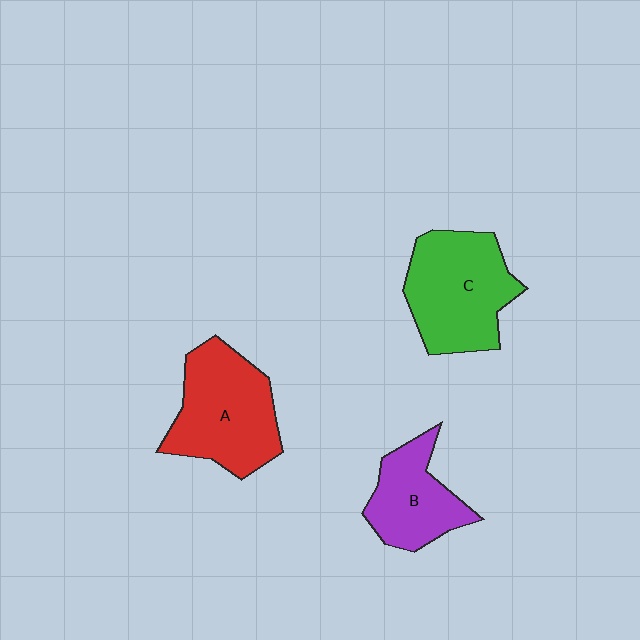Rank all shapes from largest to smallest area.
From largest to smallest: C (green), A (red), B (purple).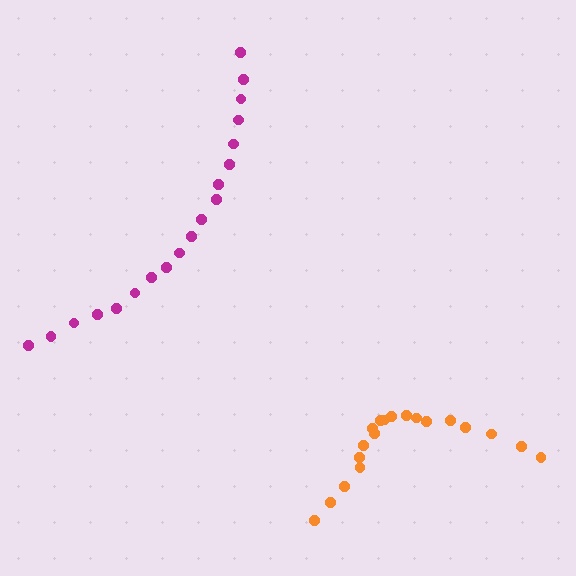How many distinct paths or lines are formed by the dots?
There are 2 distinct paths.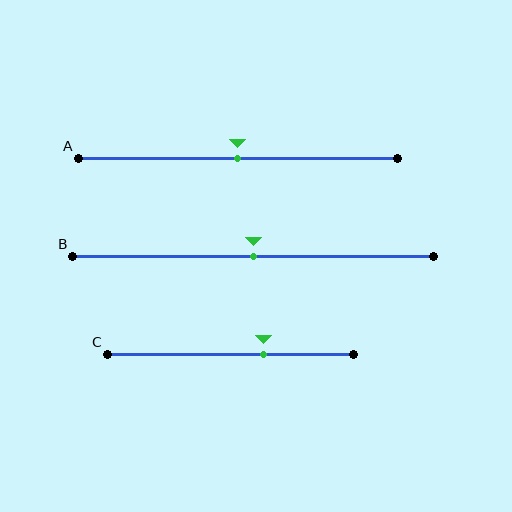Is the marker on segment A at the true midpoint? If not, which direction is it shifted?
Yes, the marker on segment A is at the true midpoint.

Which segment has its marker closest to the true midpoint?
Segment A has its marker closest to the true midpoint.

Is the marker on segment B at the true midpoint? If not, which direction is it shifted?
Yes, the marker on segment B is at the true midpoint.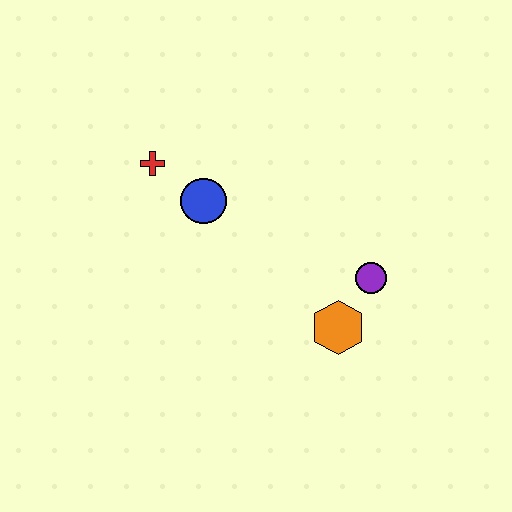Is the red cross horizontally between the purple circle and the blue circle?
No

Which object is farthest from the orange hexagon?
The red cross is farthest from the orange hexagon.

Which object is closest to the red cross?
The blue circle is closest to the red cross.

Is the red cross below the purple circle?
No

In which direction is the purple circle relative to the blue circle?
The purple circle is to the right of the blue circle.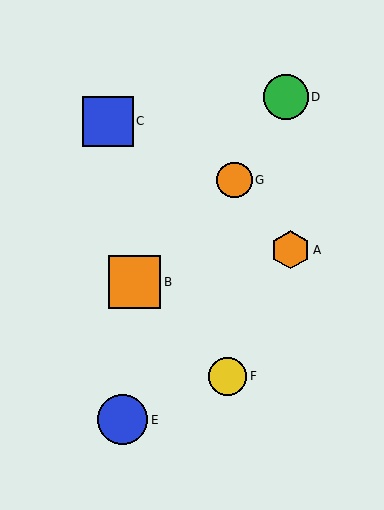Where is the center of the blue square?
The center of the blue square is at (108, 121).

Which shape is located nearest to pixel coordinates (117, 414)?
The blue circle (labeled E) at (123, 420) is nearest to that location.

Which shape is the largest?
The orange square (labeled B) is the largest.